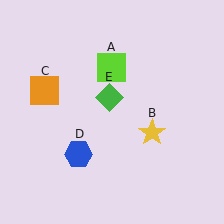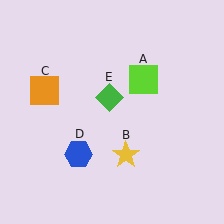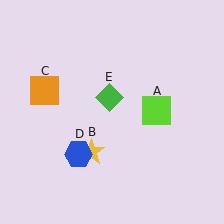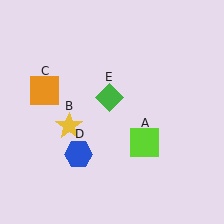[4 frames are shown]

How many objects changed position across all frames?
2 objects changed position: lime square (object A), yellow star (object B).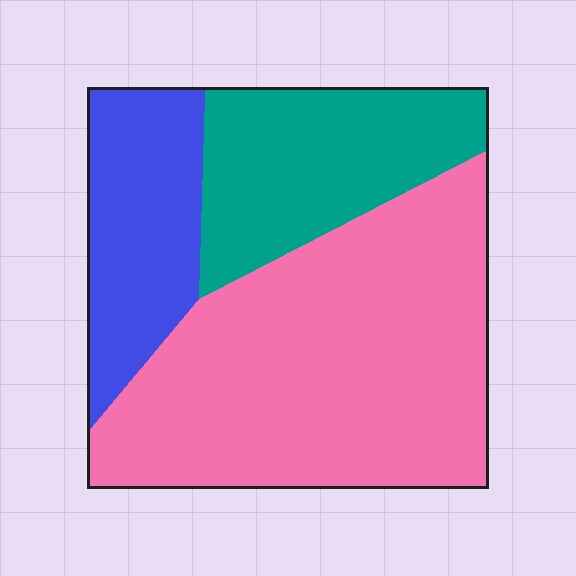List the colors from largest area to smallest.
From largest to smallest: pink, teal, blue.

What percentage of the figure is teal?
Teal takes up about one quarter (1/4) of the figure.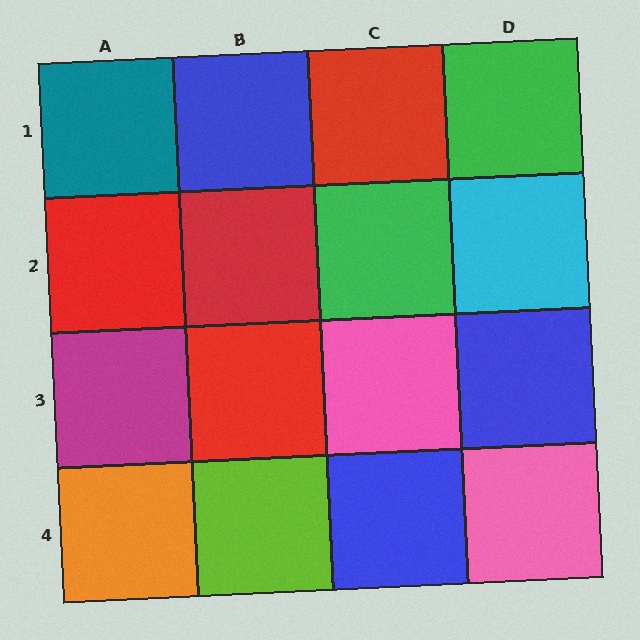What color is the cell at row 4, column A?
Orange.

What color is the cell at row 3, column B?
Red.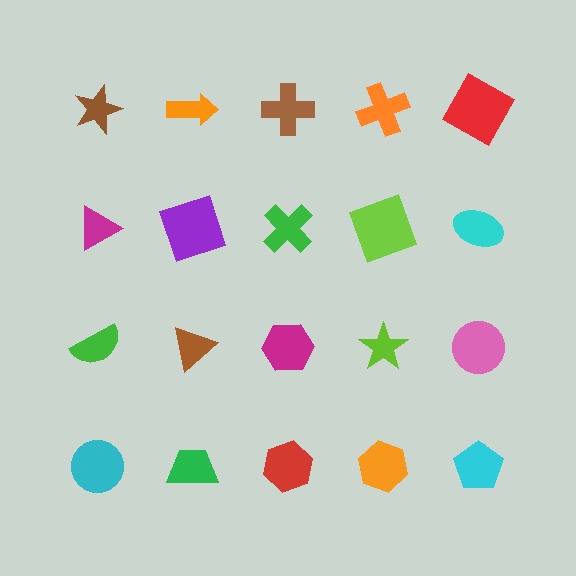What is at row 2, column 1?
A magenta triangle.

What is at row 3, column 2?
A brown triangle.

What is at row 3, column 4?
A lime star.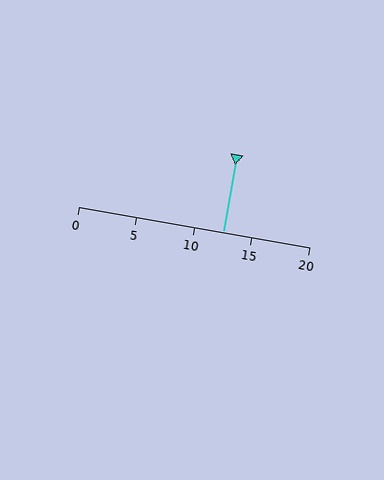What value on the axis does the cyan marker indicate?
The marker indicates approximately 12.5.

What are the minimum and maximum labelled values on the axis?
The axis runs from 0 to 20.